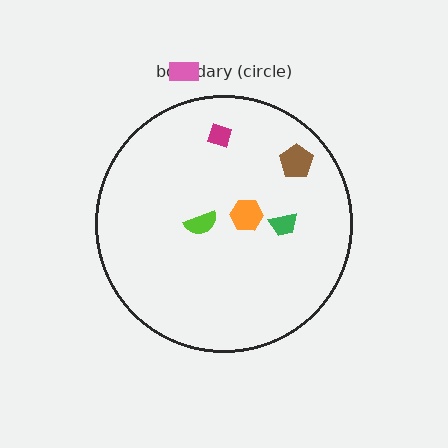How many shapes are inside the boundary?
5 inside, 1 outside.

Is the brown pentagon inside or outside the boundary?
Inside.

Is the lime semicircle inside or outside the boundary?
Inside.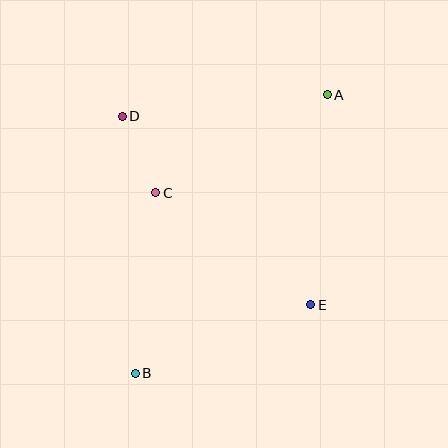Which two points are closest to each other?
Points C and D are closest to each other.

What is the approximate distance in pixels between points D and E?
The distance between D and E is approximately 266 pixels.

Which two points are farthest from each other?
Points A and B are farthest from each other.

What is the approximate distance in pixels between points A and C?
The distance between A and C is approximately 198 pixels.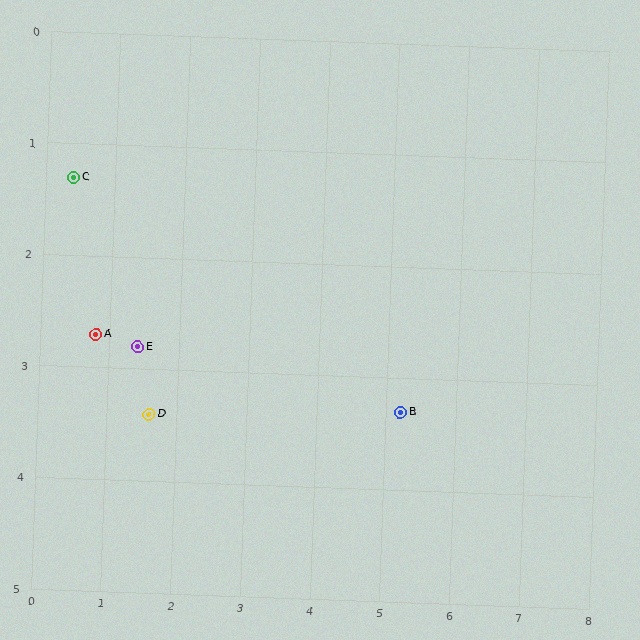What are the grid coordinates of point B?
Point B is at approximately (5.2, 3.3).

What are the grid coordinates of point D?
Point D is at approximately (1.6, 3.4).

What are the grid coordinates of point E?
Point E is at approximately (1.4, 2.8).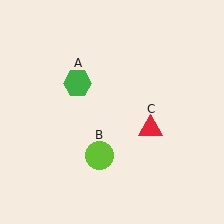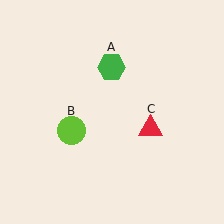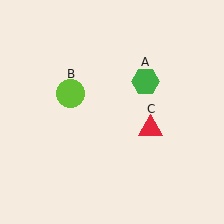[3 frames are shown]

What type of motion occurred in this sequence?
The green hexagon (object A), lime circle (object B) rotated clockwise around the center of the scene.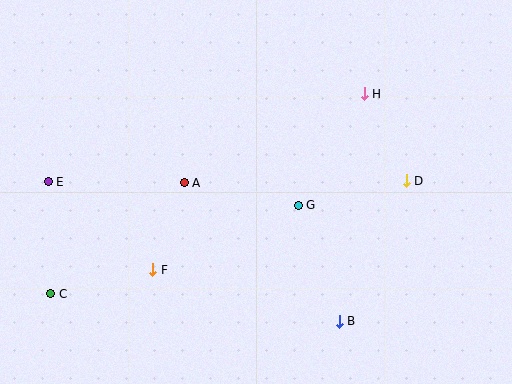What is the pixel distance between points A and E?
The distance between A and E is 136 pixels.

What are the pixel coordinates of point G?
Point G is at (298, 205).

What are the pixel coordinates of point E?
Point E is at (48, 182).